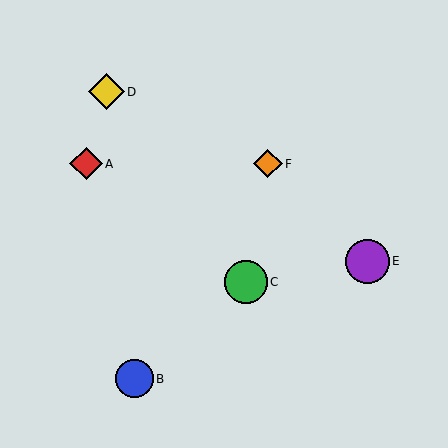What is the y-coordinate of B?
Object B is at y≈379.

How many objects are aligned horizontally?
2 objects (A, F) are aligned horizontally.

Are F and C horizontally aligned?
No, F is at y≈164 and C is at y≈282.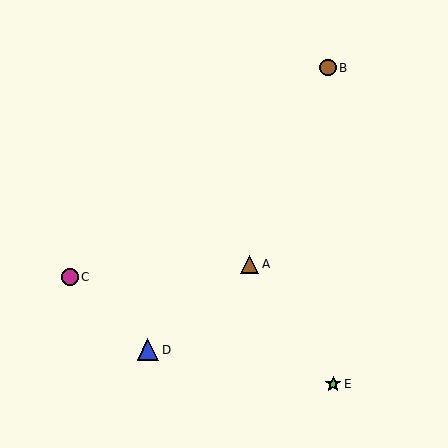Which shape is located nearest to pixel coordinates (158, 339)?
The blue triangle (labeled D) at (148, 350) is nearest to that location.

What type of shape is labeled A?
Shape A is a brown triangle.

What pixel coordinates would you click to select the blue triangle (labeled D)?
Click at (148, 350) to select the blue triangle D.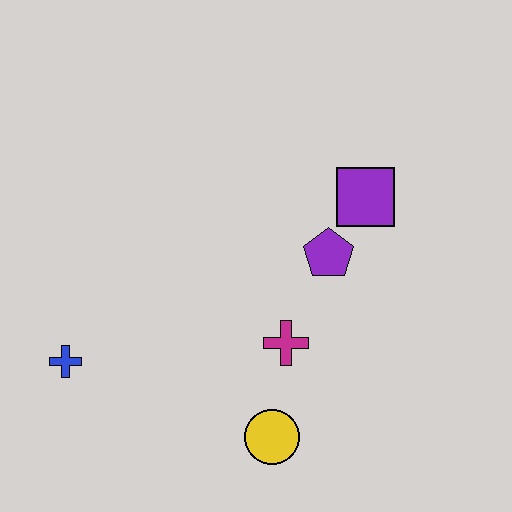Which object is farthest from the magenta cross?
The blue cross is farthest from the magenta cross.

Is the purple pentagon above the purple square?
No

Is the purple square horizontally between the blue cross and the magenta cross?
No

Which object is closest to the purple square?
The purple pentagon is closest to the purple square.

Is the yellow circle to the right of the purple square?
No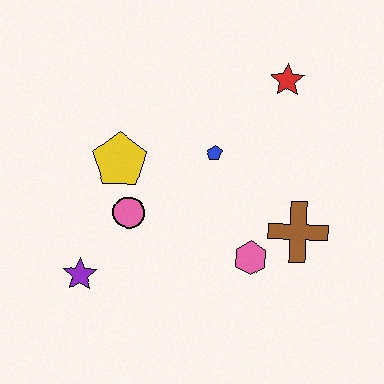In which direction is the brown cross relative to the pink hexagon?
The brown cross is to the right of the pink hexagon.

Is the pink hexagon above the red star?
No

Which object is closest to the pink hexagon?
The brown cross is closest to the pink hexagon.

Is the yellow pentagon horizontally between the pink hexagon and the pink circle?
No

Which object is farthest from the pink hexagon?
The red star is farthest from the pink hexagon.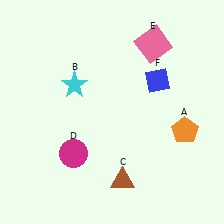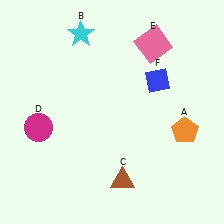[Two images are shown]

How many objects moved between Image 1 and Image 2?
2 objects moved between the two images.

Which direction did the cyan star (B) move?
The cyan star (B) moved up.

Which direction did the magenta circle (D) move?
The magenta circle (D) moved left.